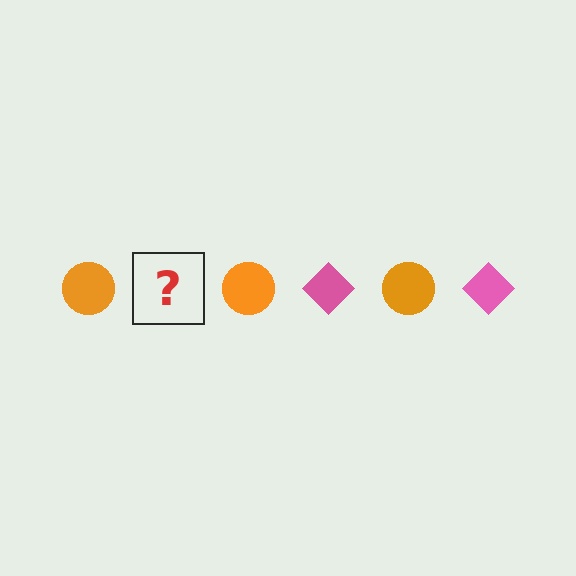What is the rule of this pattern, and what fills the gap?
The rule is that the pattern alternates between orange circle and pink diamond. The gap should be filled with a pink diamond.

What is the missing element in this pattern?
The missing element is a pink diamond.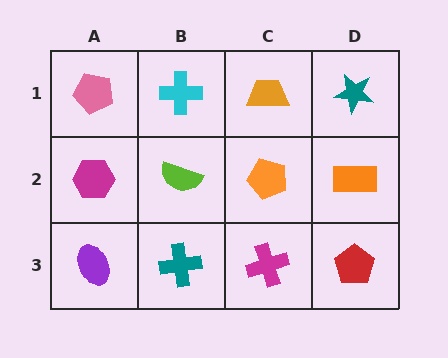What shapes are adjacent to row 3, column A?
A magenta hexagon (row 2, column A), a teal cross (row 3, column B).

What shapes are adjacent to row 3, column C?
An orange pentagon (row 2, column C), a teal cross (row 3, column B), a red pentagon (row 3, column D).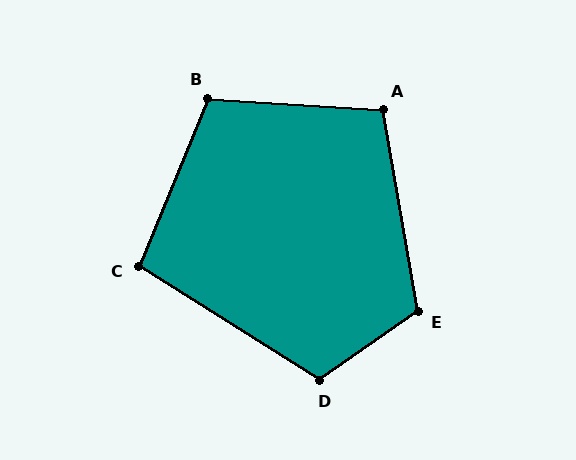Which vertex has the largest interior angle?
E, at approximately 115 degrees.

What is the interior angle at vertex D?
Approximately 113 degrees (obtuse).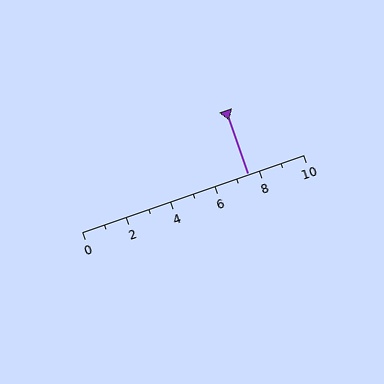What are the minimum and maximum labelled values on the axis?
The axis runs from 0 to 10.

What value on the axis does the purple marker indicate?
The marker indicates approximately 7.5.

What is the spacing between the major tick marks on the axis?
The major ticks are spaced 2 apart.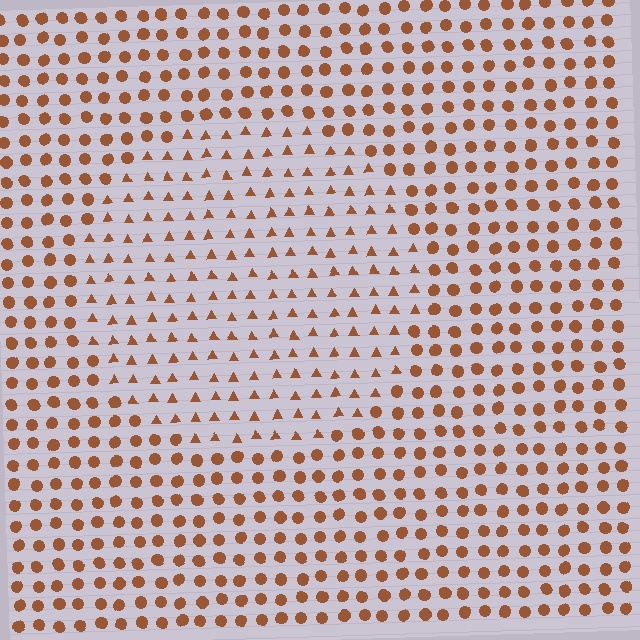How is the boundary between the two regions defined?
The boundary is defined by a change in element shape: triangles inside vs. circles outside. All elements share the same color and spacing.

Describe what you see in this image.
The image is filled with small brown elements arranged in a uniform grid. A circle-shaped region contains triangles, while the surrounding area contains circles. The boundary is defined purely by the change in element shape.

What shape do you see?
I see a circle.